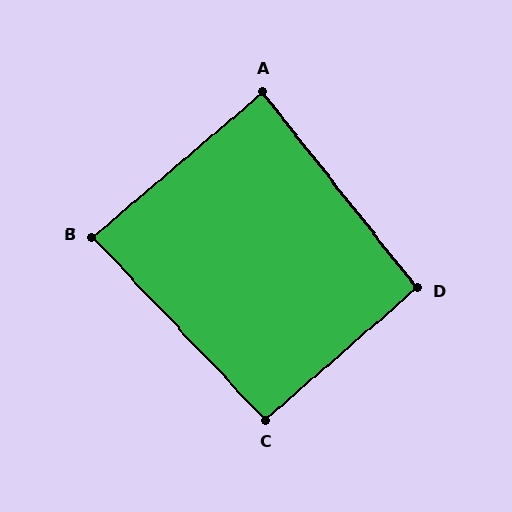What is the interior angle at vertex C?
Approximately 92 degrees (approximately right).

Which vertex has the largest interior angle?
D, at approximately 93 degrees.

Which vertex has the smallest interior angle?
B, at approximately 87 degrees.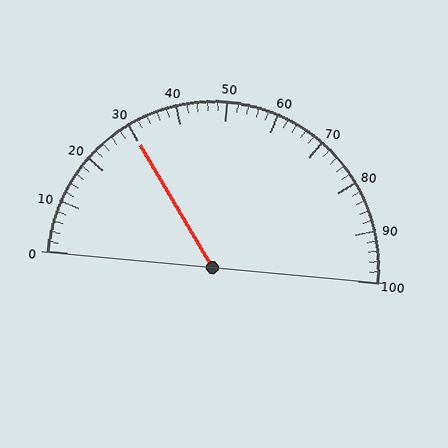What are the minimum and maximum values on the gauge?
The gauge ranges from 0 to 100.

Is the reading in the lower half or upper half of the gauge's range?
The reading is in the lower half of the range (0 to 100).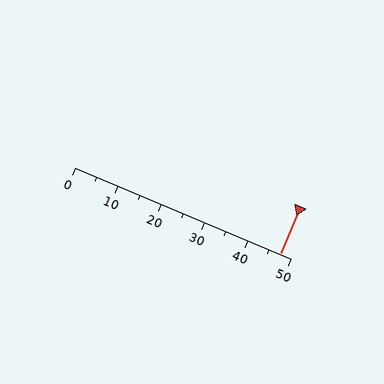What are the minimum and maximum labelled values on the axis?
The axis runs from 0 to 50.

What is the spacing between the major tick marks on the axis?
The major ticks are spaced 10 apart.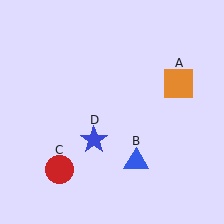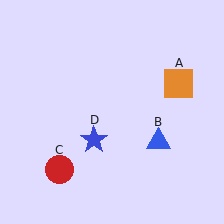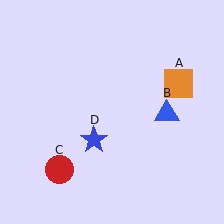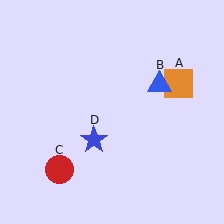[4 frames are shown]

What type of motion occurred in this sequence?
The blue triangle (object B) rotated counterclockwise around the center of the scene.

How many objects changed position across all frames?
1 object changed position: blue triangle (object B).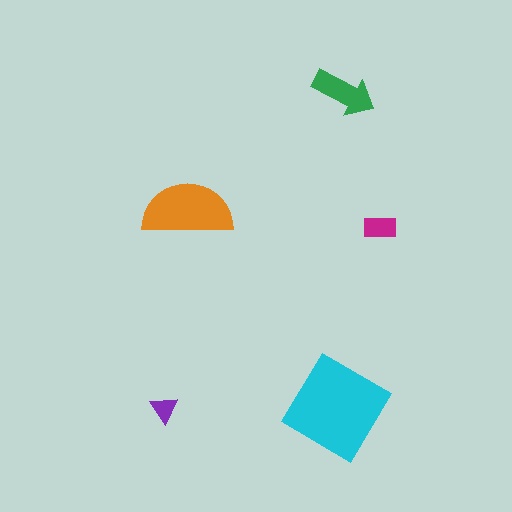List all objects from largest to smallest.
The cyan diamond, the orange semicircle, the green arrow, the magenta rectangle, the purple triangle.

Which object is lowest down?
The purple triangle is bottommost.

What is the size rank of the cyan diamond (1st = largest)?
1st.